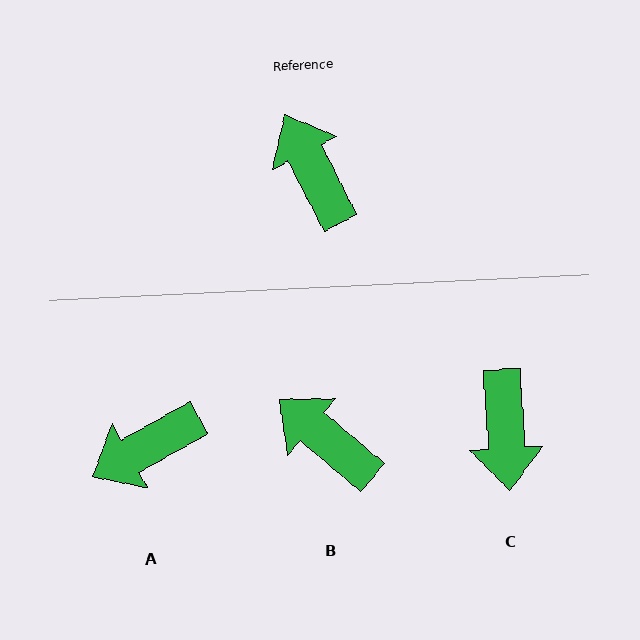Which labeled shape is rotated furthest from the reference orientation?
C, about 157 degrees away.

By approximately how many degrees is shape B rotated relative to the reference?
Approximately 23 degrees counter-clockwise.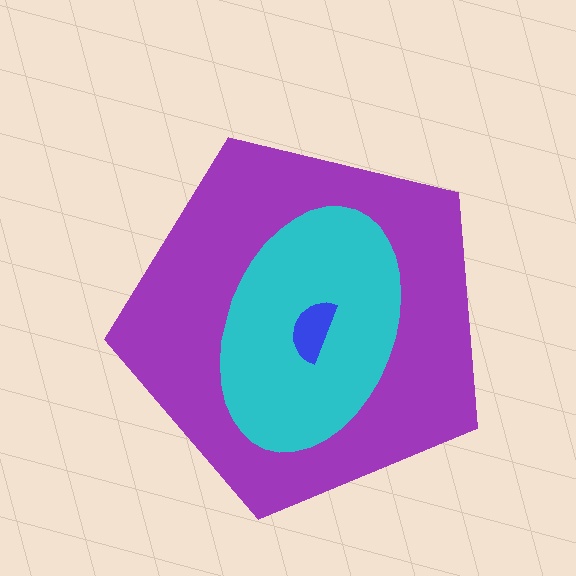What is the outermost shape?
The purple pentagon.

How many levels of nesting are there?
3.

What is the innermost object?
The blue semicircle.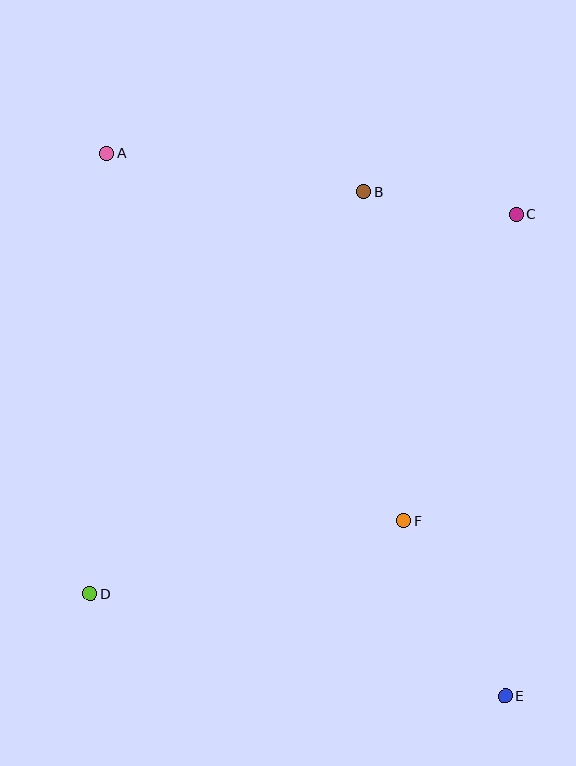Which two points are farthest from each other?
Points A and E are farthest from each other.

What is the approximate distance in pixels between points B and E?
The distance between B and E is approximately 524 pixels.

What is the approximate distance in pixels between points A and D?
The distance between A and D is approximately 441 pixels.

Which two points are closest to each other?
Points B and C are closest to each other.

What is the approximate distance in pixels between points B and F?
The distance between B and F is approximately 331 pixels.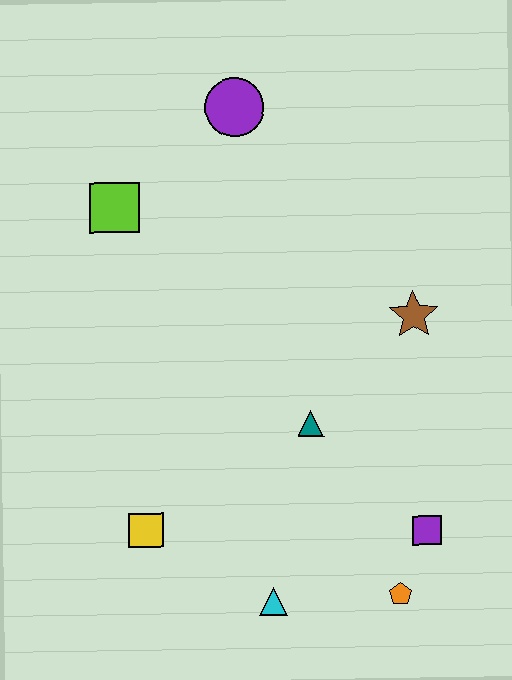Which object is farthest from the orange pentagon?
The purple circle is farthest from the orange pentagon.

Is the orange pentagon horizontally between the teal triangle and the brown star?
Yes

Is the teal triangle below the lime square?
Yes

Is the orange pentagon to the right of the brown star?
No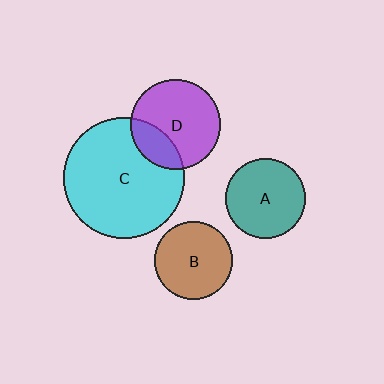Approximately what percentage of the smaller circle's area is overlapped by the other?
Approximately 25%.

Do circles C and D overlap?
Yes.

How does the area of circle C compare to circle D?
Approximately 1.8 times.